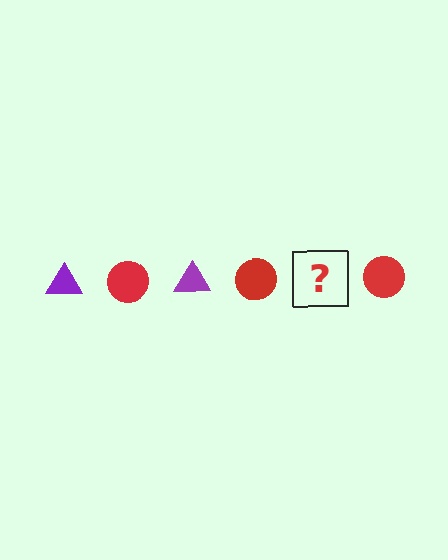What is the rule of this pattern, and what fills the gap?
The rule is that the pattern alternates between purple triangle and red circle. The gap should be filled with a purple triangle.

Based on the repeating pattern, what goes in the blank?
The blank should be a purple triangle.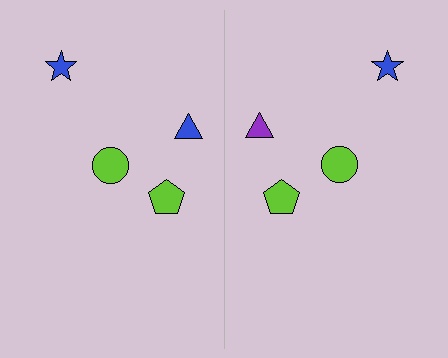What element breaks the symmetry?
The purple triangle on the right side breaks the symmetry — its mirror counterpart is blue.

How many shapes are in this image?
There are 8 shapes in this image.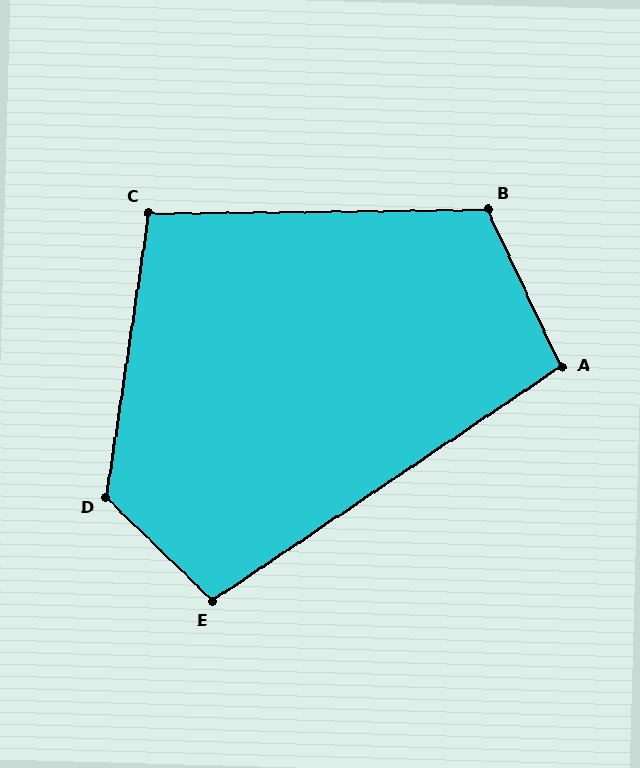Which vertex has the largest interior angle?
D, at approximately 126 degrees.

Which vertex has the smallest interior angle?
A, at approximately 99 degrees.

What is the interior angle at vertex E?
Approximately 102 degrees (obtuse).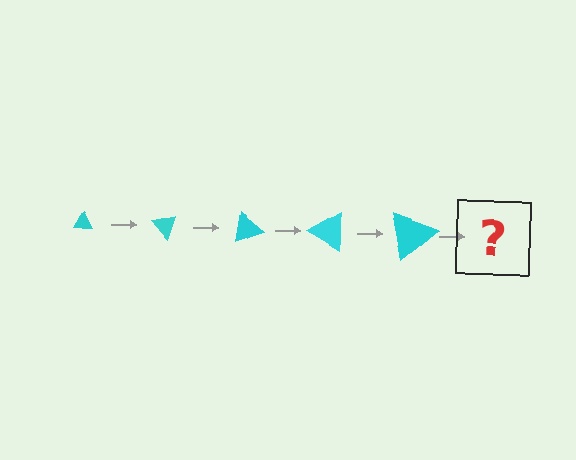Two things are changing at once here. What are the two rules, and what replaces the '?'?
The two rules are that the triangle grows larger each step and it rotates 50 degrees each step. The '?' should be a triangle, larger than the previous one and rotated 250 degrees from the start.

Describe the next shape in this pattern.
It should be a triangle, larger than the previous one and rotated 250 degrees from the start.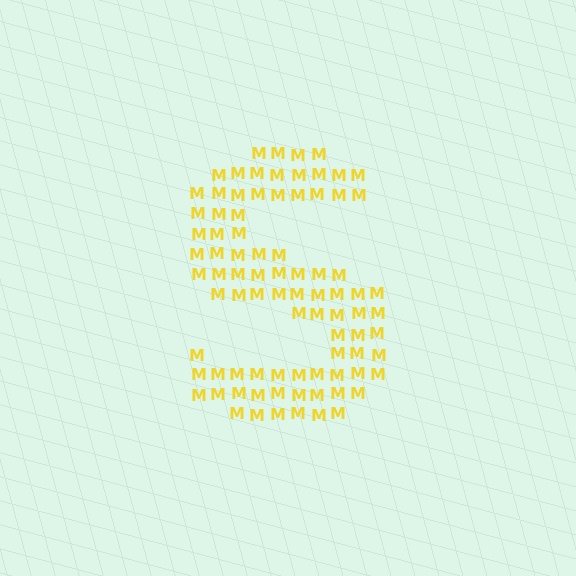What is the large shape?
The large shape is the letter S.